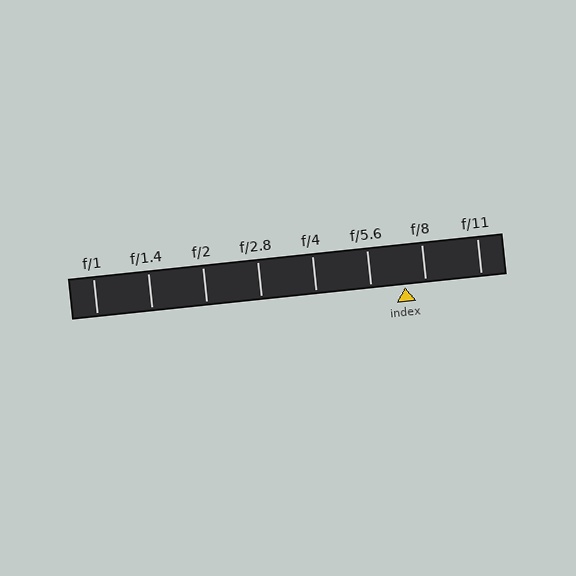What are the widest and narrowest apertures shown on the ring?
The widest aperture shown is f/1 and the narrowest is f/11.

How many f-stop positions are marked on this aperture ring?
There are 8 f-stop positions marked.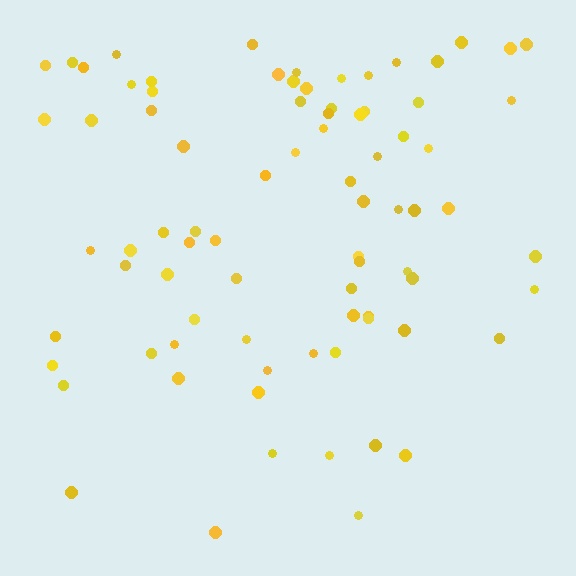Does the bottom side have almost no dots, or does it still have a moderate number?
Still a moderate number, just noticeably fewer than the top.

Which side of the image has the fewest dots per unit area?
The bottom.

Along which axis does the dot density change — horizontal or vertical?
Vertical.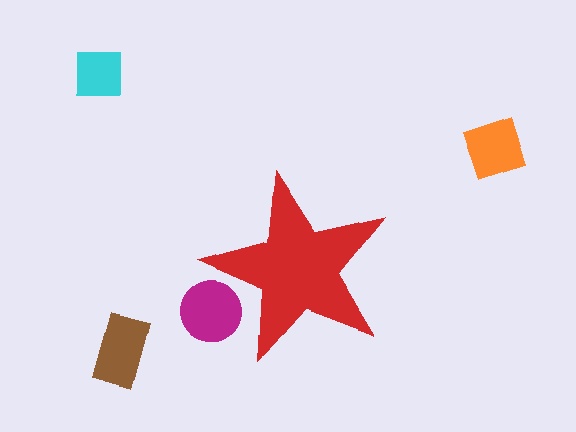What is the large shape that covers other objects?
A red star.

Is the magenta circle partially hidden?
Yes, the magenta circle is partially hidden behind the red star.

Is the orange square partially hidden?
No, the orange square is fully visible.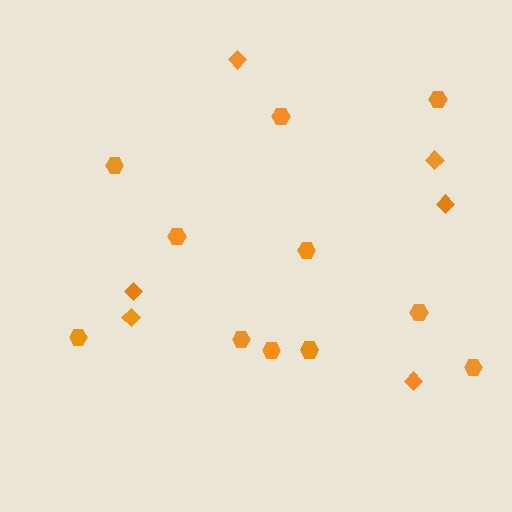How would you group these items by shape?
There are 2 groups: one group of diamonds (6) and one group of hexagons (11).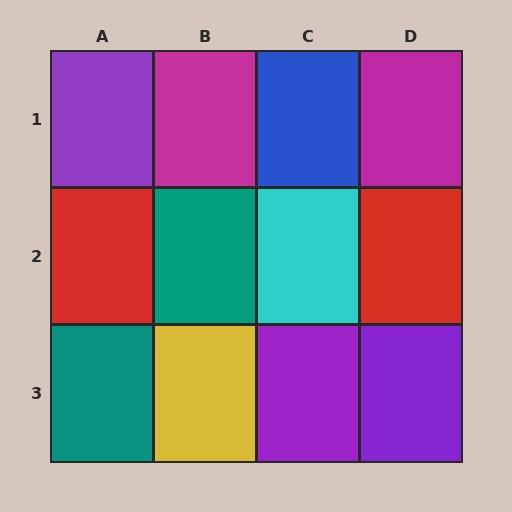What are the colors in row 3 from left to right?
Teal, yellow, purple, purple.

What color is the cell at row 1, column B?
Magenta.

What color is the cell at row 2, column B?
Teal.